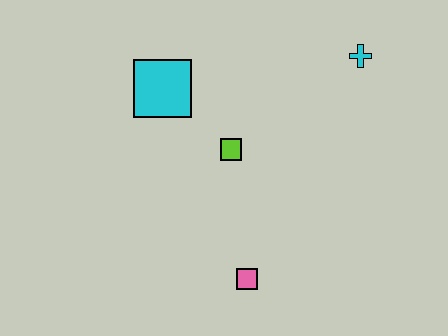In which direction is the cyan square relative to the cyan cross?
The cyan square is to the left of the cyan cross.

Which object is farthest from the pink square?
The cyan cross is farthest from the pink square.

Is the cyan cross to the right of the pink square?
Yes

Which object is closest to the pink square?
The lime square is closest to the pink square.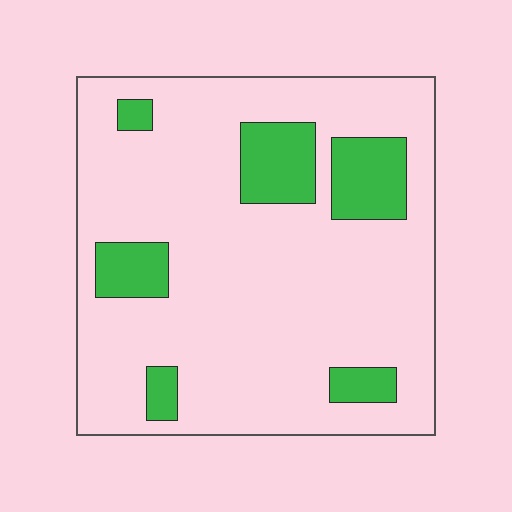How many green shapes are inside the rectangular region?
6.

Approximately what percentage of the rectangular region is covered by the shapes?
Approximately 15%.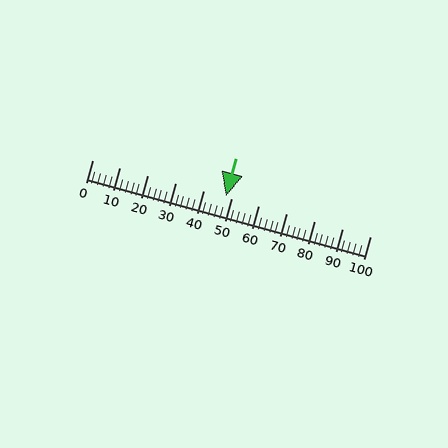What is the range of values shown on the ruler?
The ruler shows values from 0 to 100.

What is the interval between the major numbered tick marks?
The major tick marks are spaced 10 units apart.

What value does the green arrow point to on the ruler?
The green arrow points to approximately 48.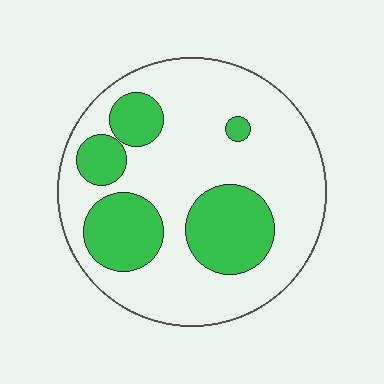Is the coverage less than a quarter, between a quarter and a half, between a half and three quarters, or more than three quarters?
Between a quarter and a half.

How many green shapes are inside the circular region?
5.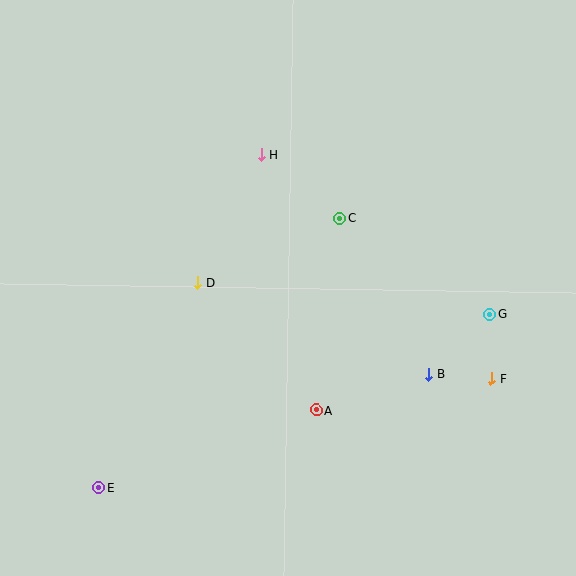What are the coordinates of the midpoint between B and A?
The midpoint between B and A is at (372, 392).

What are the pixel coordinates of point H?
Point H is at (261, 154).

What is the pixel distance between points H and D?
The distance between H and D is 143 pixels.